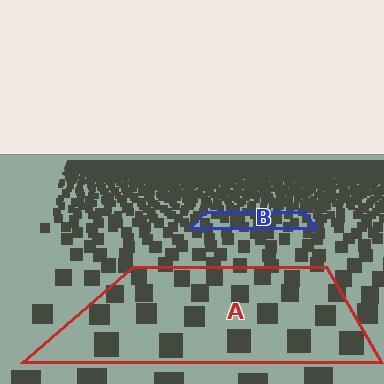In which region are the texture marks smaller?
The texture marks are smaller in region B, because it is farther away.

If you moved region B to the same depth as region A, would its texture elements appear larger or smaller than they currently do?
They would appear larger. At a closer depth, the same texture elements are projected at a bigger on-screen size.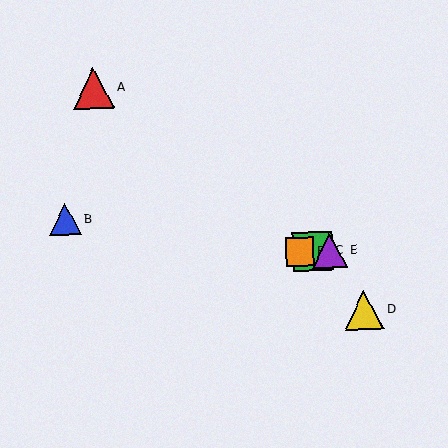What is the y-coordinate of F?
Object F is at y≈252.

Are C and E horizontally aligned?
Yes, both are at y≈252.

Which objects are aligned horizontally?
Objects C, E, F are aligned horizontally.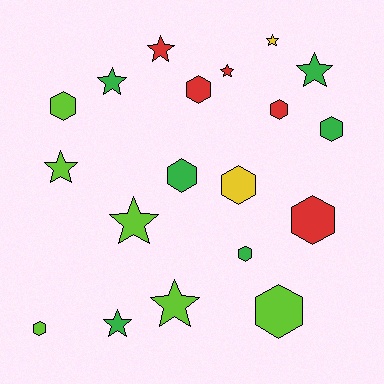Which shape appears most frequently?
Hexagon, with 10 objects.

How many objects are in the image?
There are 19 objects.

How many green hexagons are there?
There are 3 green hexagons.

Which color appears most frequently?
Green, with 6 objects.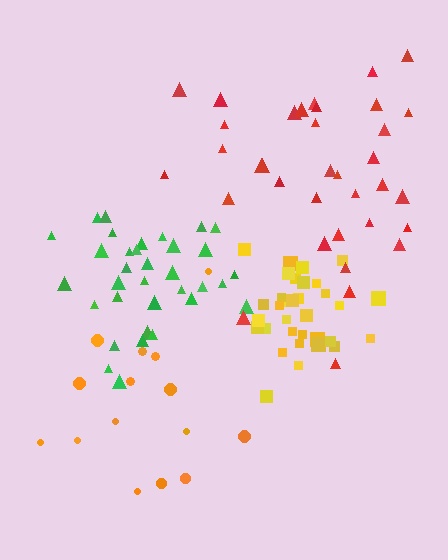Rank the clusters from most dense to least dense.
yellow, green, red, orange.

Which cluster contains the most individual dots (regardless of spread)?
Red (35).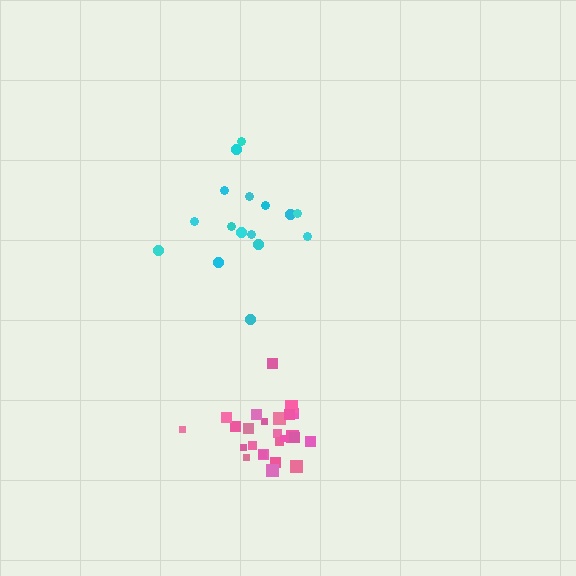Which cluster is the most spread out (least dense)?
Cyan.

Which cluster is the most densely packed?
Pink.